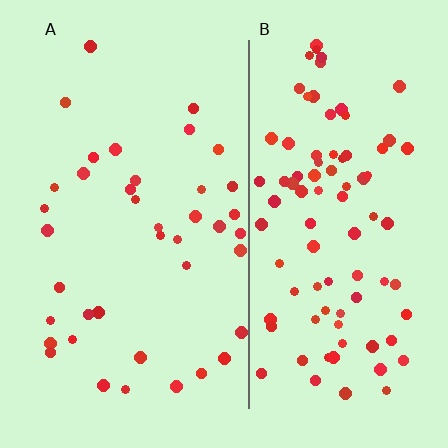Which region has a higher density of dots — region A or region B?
B (the right).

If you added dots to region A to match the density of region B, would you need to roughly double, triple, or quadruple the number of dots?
Approximately double.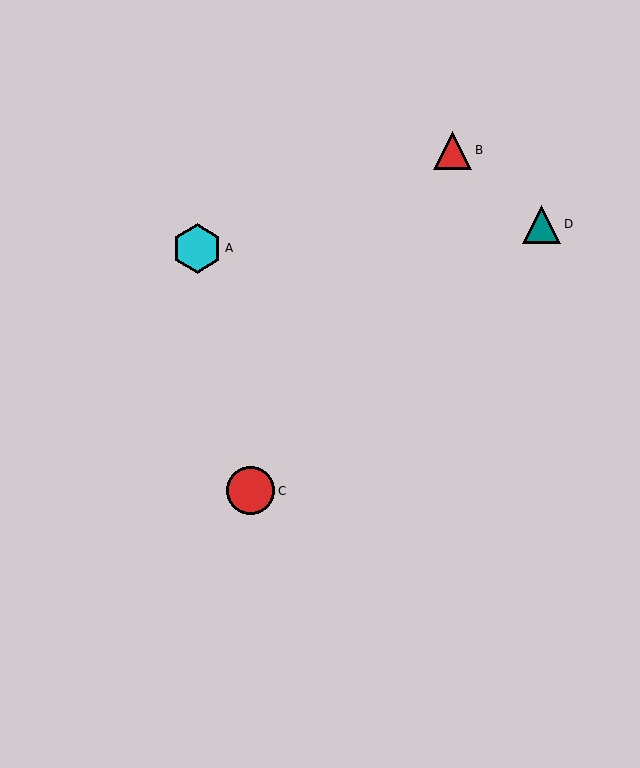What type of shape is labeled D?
Shape D is a teal triangle.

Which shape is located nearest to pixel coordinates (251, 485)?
The red circle (labeled C) at (251, 491) is nearest to that location.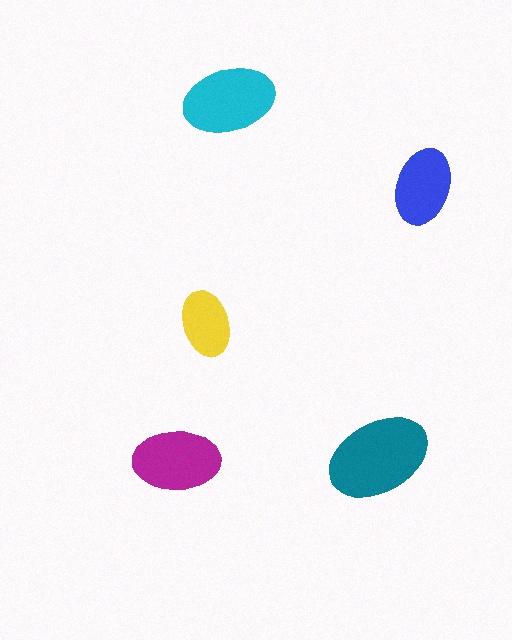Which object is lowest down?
The magenta ellipse is bottommost.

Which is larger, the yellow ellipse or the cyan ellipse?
The cyan one.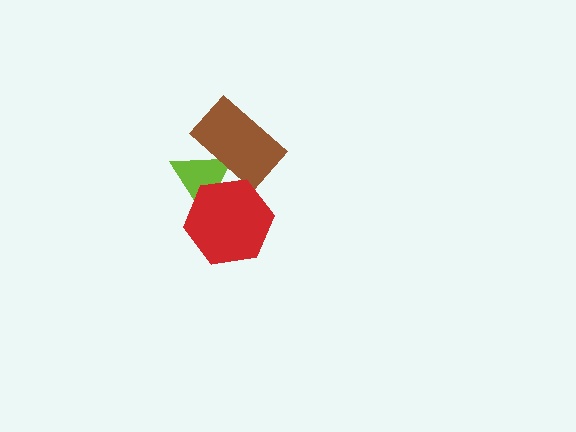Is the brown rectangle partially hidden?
Yes, it is partially covered by another shape.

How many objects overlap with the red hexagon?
2 objects overlap with the red hexagon.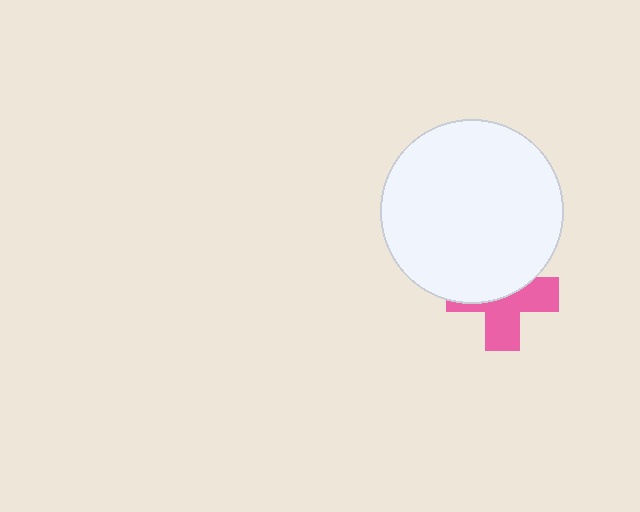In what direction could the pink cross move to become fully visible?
The pink cross could move down. That would shift it out from behind the white circle entirely.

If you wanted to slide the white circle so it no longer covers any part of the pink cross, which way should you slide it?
Slide it up — that is the most direct way to separate the two shapes.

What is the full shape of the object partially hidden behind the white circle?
The partially hidden object is a pink cross.